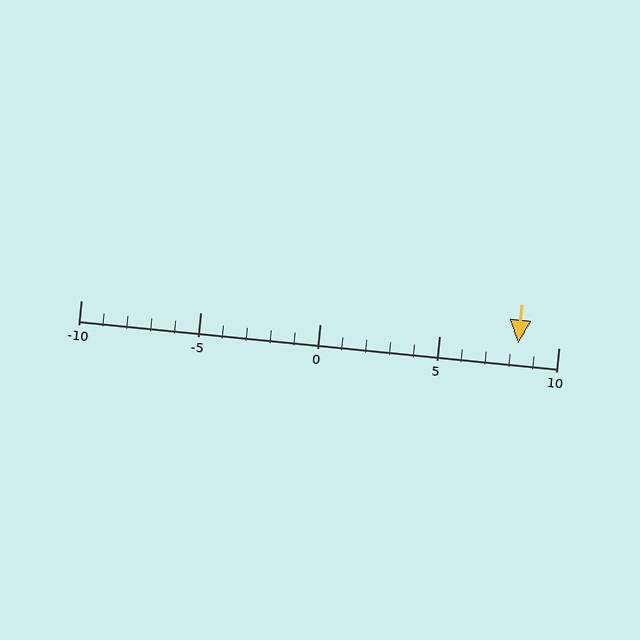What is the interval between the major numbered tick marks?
The major tick marks are spaced 5 units apart.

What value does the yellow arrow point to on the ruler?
The yellow arrow points to approximately 8.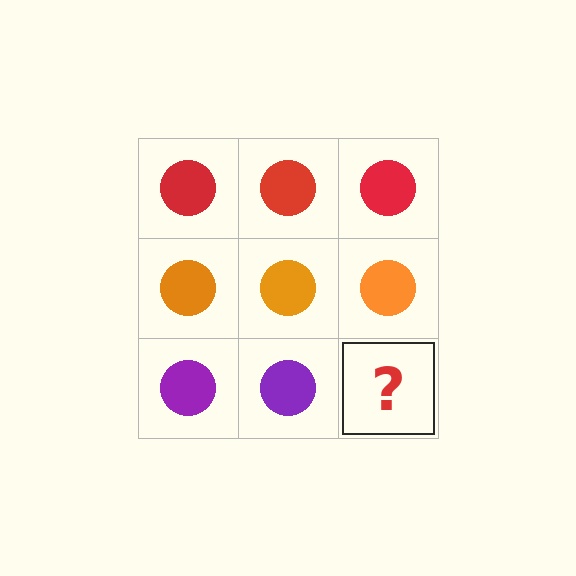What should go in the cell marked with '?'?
The missing cell should contain a purple circle.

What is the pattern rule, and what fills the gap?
The rule is that each row has a consistent color. The gap should be filled with a purple circle.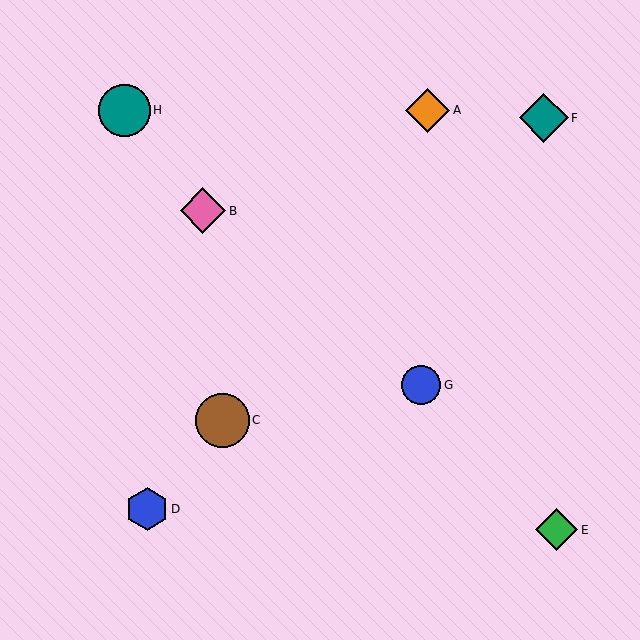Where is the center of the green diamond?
The center of the green diamond is at (557, 530).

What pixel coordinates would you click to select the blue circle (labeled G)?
Click at (421, 385) to select the blue circle G.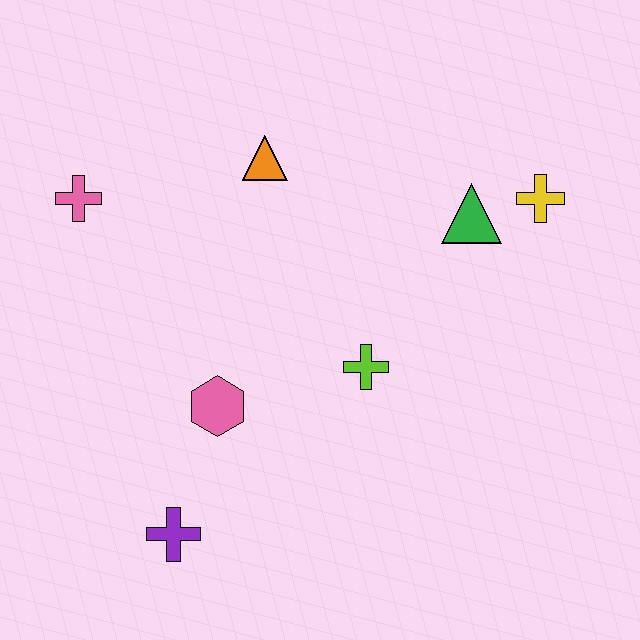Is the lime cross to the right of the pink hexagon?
Yes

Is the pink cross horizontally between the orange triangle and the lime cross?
No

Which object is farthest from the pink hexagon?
The yellow cross is farthest from the pink hexagon.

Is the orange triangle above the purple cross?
Yes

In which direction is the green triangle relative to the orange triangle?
The green triangle is to the right of the orange triangle.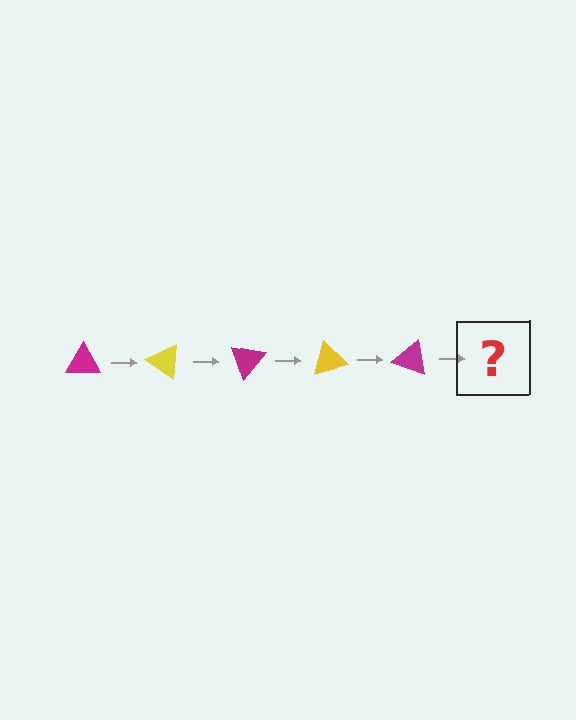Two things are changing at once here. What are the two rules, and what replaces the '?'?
The two rules are that it rotates 35 degrees each step and the color cycles through magenta and yellow. The '?' should be a yellow triangle, rotated 175 degrees from the start.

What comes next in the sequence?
The next element should be a yellow triangle, rotated 175 degrees from the start.